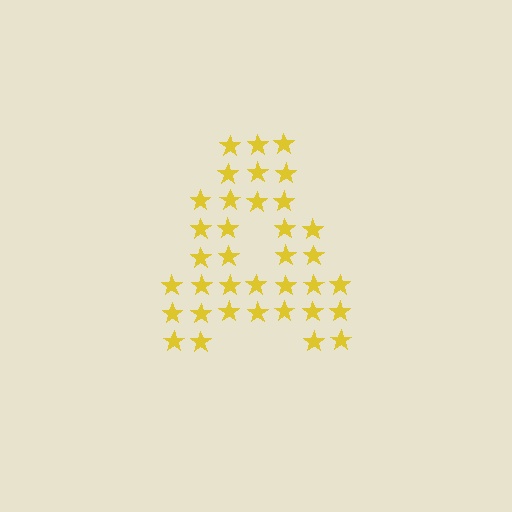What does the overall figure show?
The overall figure shows the letter A.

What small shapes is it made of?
It is made of small stars.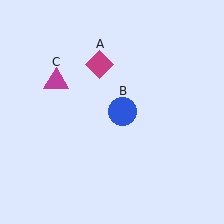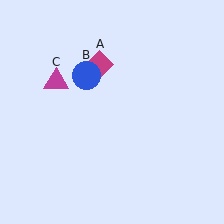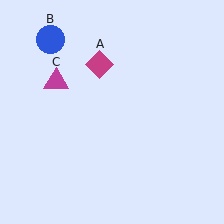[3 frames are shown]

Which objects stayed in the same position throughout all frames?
Magenta diamond (object A) and magenta triangle (object C) remained stationary.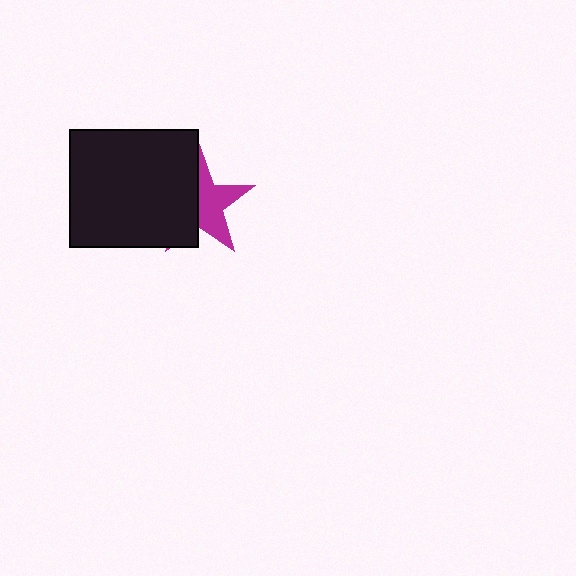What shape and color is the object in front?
The object in front is a black rectangle.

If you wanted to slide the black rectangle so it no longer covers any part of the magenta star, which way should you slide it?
Slide it left — that is the most direct way to separate the two shapes.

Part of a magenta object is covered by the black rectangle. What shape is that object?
It is a star.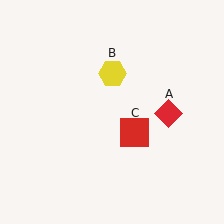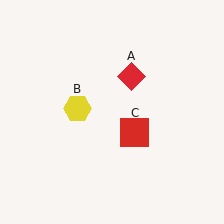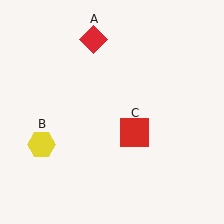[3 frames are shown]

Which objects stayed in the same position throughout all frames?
Red square (object C) remained stationary.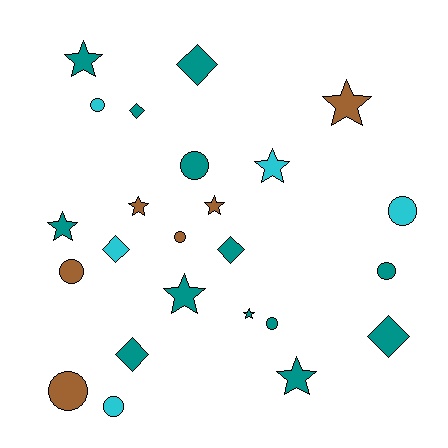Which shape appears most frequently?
Star, with 9 objects.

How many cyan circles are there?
There are 3 cyan circles.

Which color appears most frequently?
Teal, with 13 objects.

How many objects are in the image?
There are 24 objects.